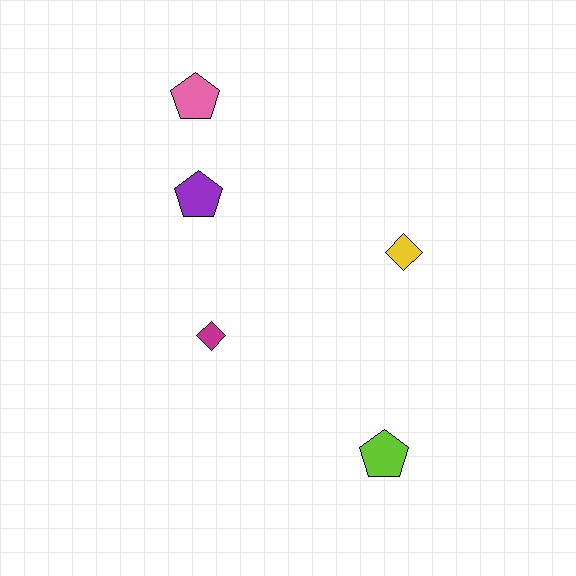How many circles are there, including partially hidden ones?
There are no circles.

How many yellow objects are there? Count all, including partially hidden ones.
There is 1 yellow object.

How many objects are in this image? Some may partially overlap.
There are 5 objects.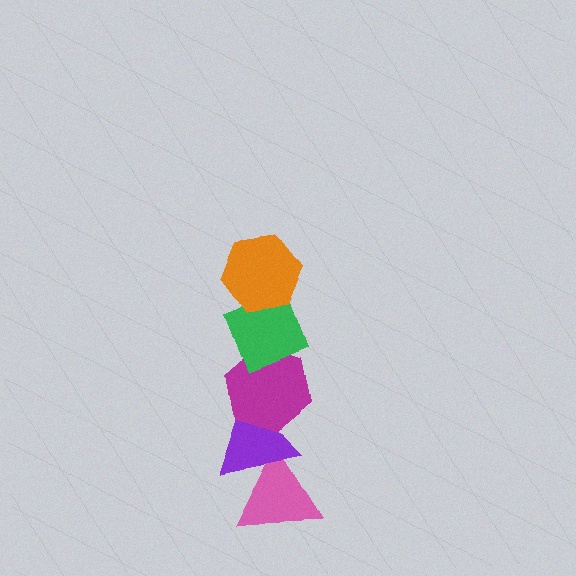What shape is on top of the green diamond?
The orange hexagon is on top of the green diamond.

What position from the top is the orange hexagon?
The orange hexagon is 1st from the top.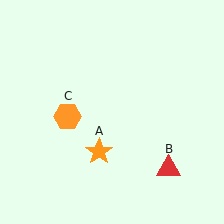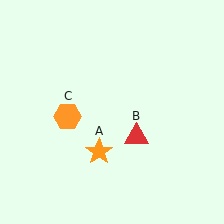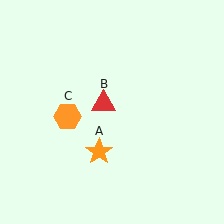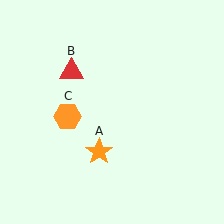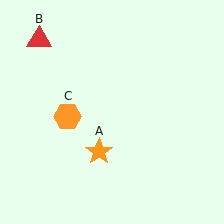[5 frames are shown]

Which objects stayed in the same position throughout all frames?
Orange star (object A) and orange hexagon (object C) remained stationary.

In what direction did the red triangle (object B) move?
The red triangle (object B) moved up and to the left.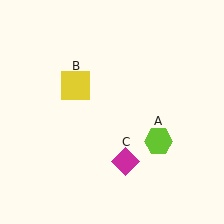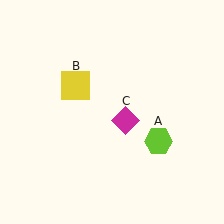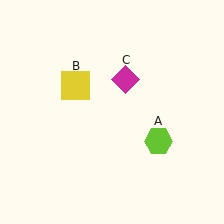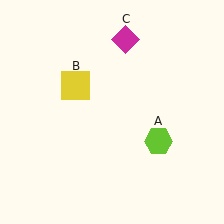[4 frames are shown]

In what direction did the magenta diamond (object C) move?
The magenta diamond (object C) moved up.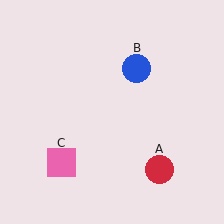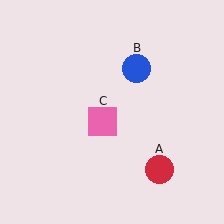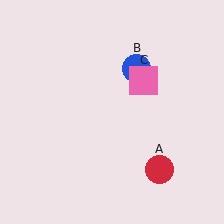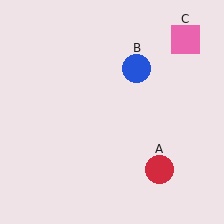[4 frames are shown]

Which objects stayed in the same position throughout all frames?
Red circle (object A) and blue circle (object B) remained stationary.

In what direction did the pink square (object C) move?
The pink square (object C) moved up and to the right.